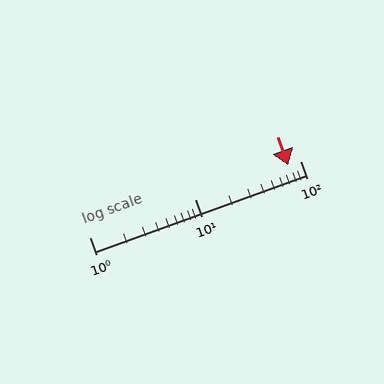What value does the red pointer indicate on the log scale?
The pointer indicates approximately 77.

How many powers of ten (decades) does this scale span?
The scale spans 2 decades, from 1 to 100.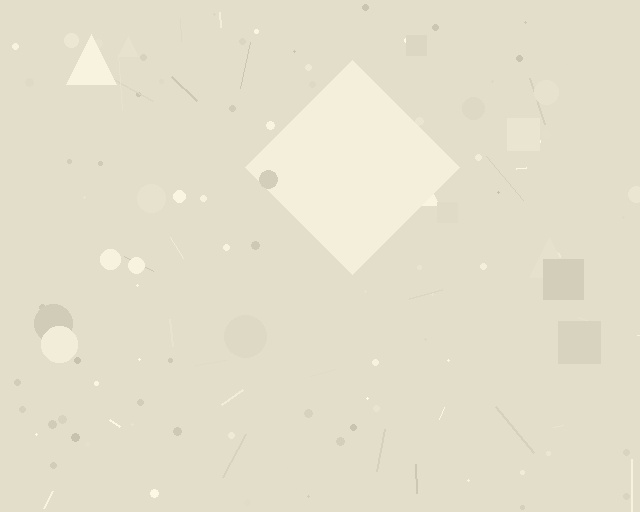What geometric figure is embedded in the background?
A diamond is embedded in the background.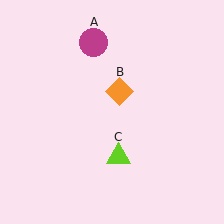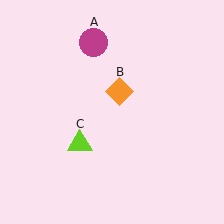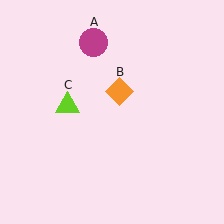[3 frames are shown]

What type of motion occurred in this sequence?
The lime triangle (object C) rotated clockwise around the center of the scene.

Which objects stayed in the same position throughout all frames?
Magenta circle (object A) and orange diamond (object B) remained stationary.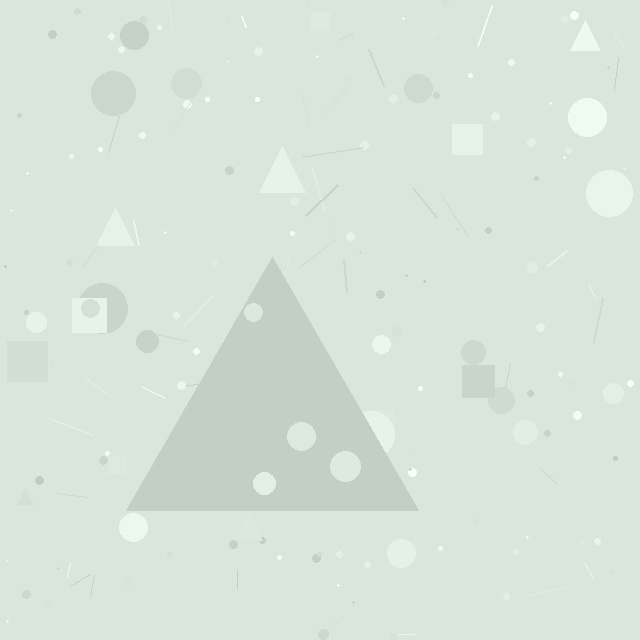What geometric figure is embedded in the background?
A triangle is embedded in the background.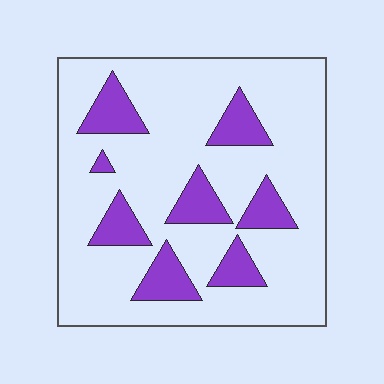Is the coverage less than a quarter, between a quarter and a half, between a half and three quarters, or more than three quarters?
Less than a quarter.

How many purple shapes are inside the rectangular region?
8.